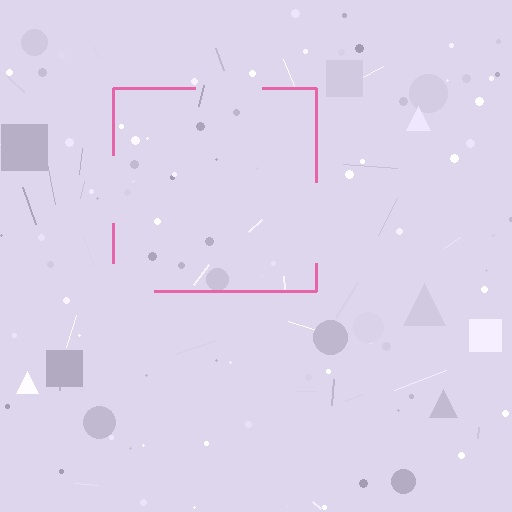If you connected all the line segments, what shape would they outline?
They would outline a square.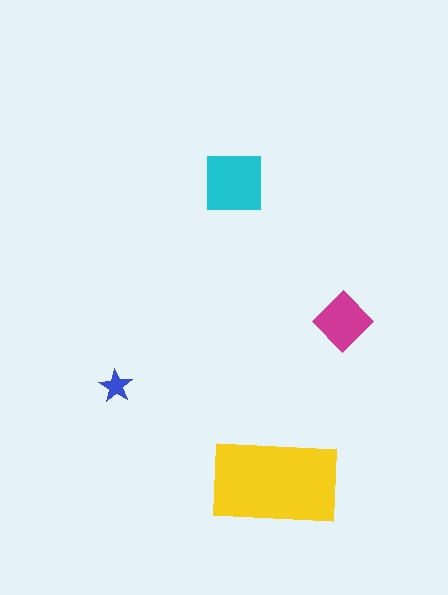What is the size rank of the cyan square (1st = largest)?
2nd.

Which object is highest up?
The cyan square is topmost.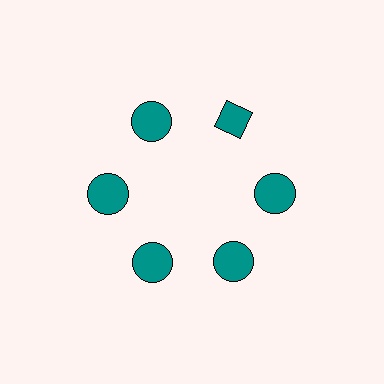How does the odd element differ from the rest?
It has a different shape: diamond instead of circle.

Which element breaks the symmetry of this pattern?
The teal diamond at roughly the 1 o'clock position breaks the symmetry. All other shapes are teal circles.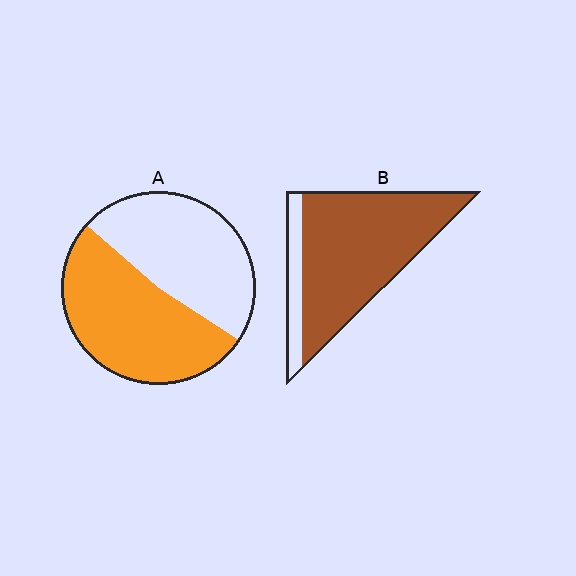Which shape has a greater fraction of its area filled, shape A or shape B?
Shape B.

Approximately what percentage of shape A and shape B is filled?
A is approximately 50% and B is approximately 85%.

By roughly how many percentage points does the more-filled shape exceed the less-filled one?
By roughly 30 percentage points (B over A).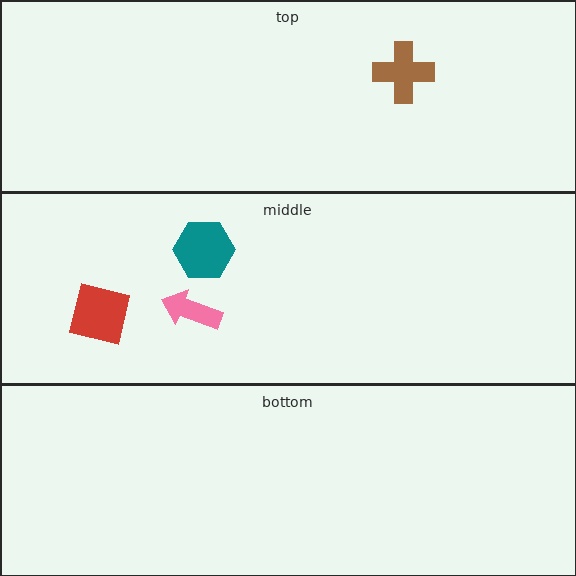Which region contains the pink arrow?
The middle region.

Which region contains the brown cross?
The top region.